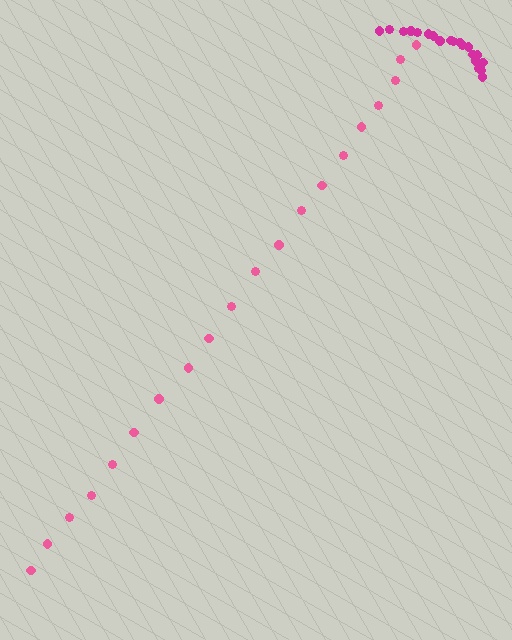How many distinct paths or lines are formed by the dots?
There are 2 distinct paths.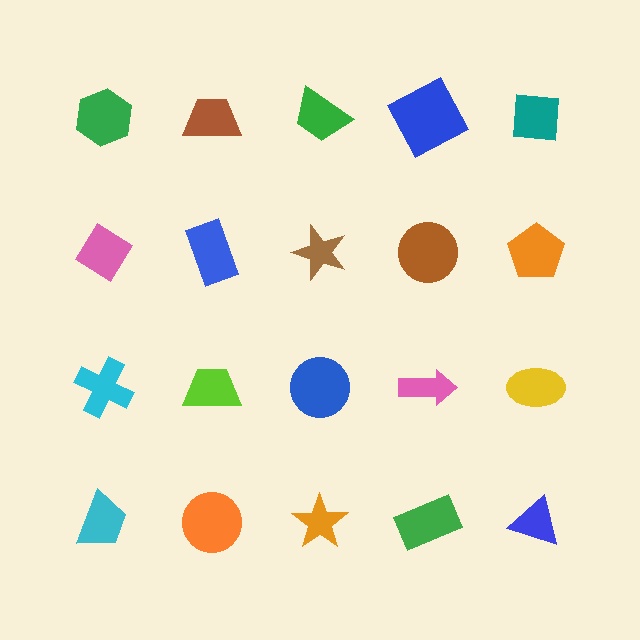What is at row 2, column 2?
A blue rectangle.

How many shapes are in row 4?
5 shapes.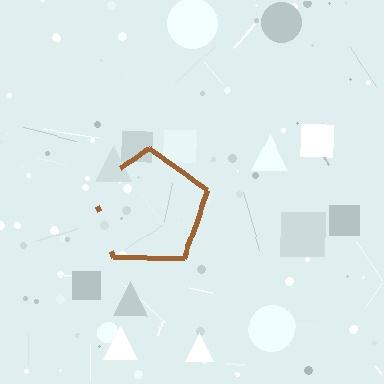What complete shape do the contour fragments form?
The contour fragments form a pentagon.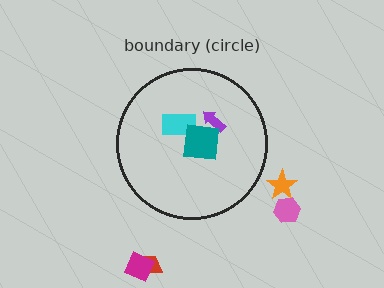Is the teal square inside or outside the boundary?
Inside.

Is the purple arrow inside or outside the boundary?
Inside.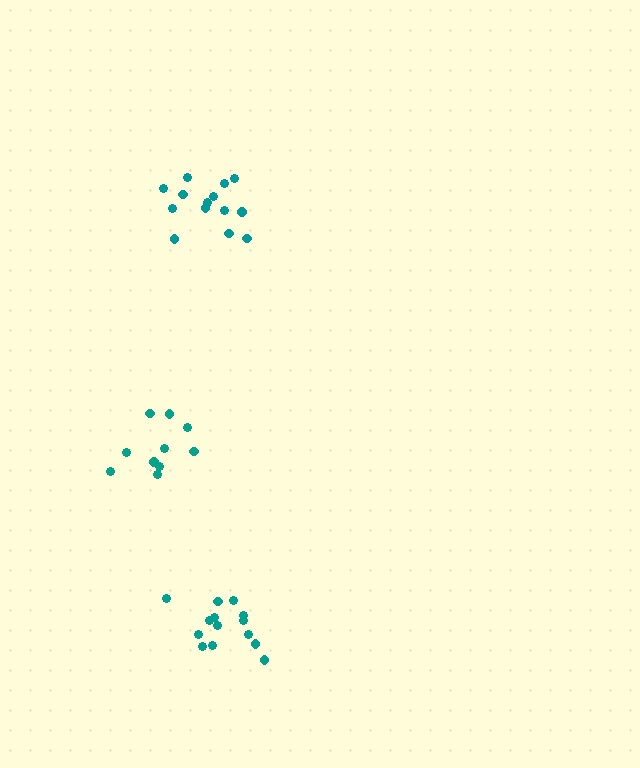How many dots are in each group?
Group 1: 14 dots, Group 2: 14 dots, Group 3: 10 dots (38 total).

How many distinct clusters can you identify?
There are 3 distinct clusters.